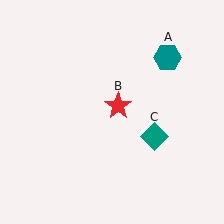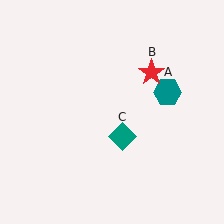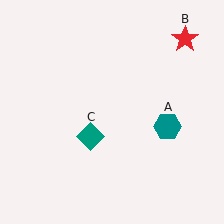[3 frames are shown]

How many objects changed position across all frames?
3 objects changed position: teal hexagon (object A), red star (object B), teal diamond (object C).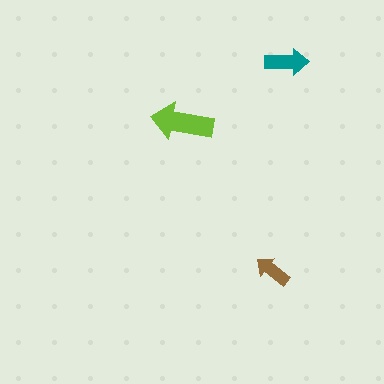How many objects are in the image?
There are 3 objects in the image.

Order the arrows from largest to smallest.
the lime one, the teal one, the brown one.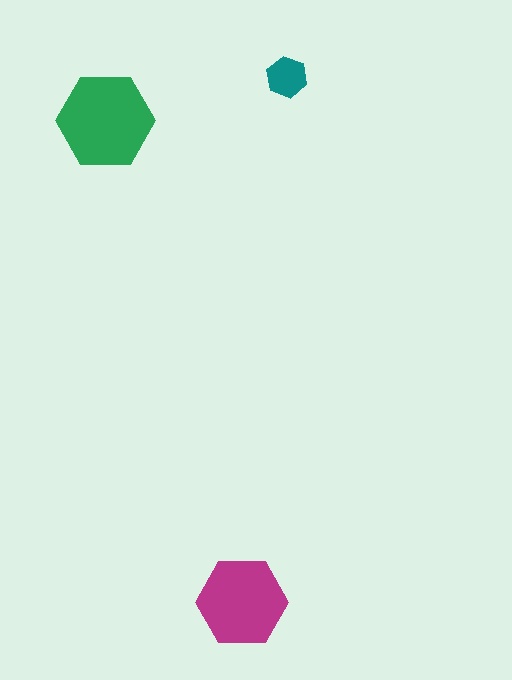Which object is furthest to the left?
The green hexagon is leftmost.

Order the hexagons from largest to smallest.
the green one, the magenta one, the teal one.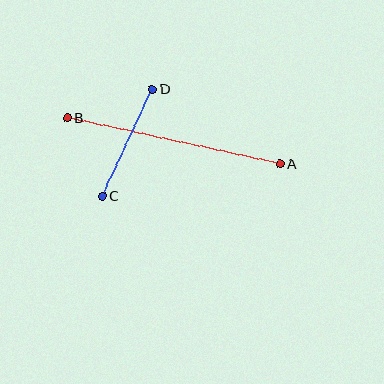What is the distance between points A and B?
The distance is approximately 218 pixels.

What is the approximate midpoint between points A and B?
The midpoint is at approximately (174, 141) pixels.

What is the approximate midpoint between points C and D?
The midpoint is at approximately (128, 143) pixels.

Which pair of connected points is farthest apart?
Points A and B are farthest apart.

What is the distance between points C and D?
The distance is approximately 118 pixels.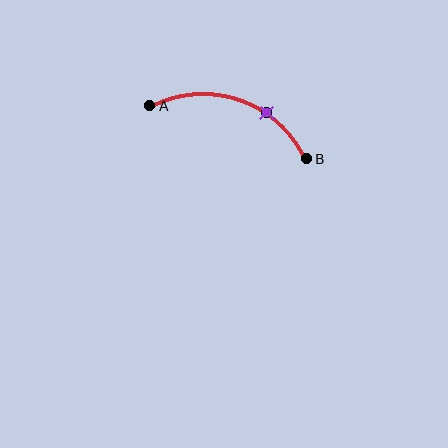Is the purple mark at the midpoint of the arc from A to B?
No. The purple mark lies on the arc but is closer to endpoint B. The arc midpoint would be at the point on the curve equidistant along the arc from both A and B.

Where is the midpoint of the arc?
The arc midpoint is the point on the curve farthest from the straight line joining A and B. It sits above that line.